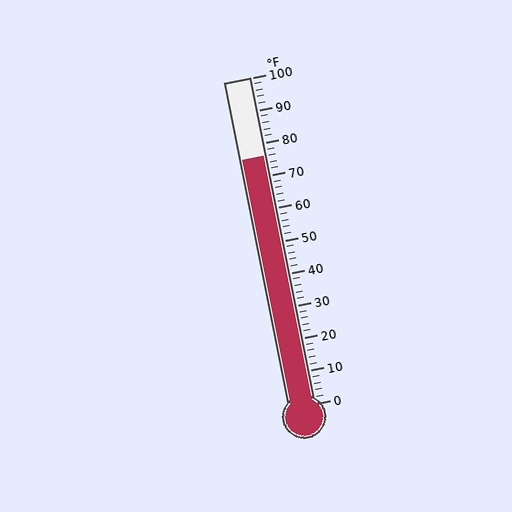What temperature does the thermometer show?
The thermometer shows approximately 76°F.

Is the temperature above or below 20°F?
The temperature is above 20°F.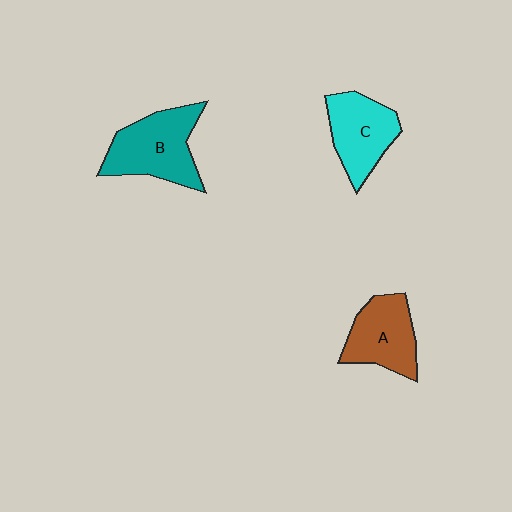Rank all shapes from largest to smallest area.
From largest to smallest: B (teal), C (cyan), A (brown).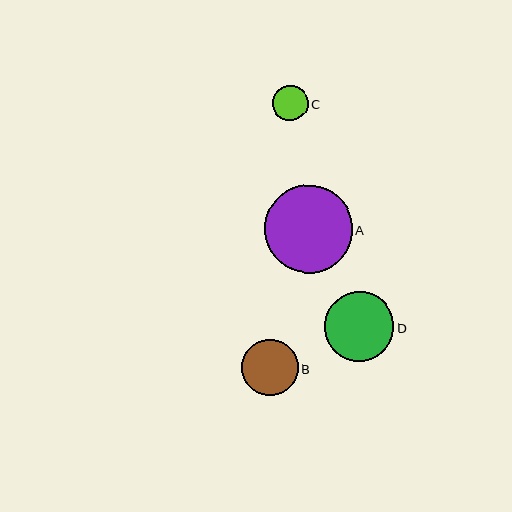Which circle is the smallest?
Circle C is the smallest with a size of approximately 35 pixels.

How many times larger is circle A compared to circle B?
Circle A is approximately 1.6 times the size of circle B.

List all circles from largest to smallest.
From largest to smallest: A, D, B, C.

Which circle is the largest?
Circle A is the largest with a size of approximately 88 pixels.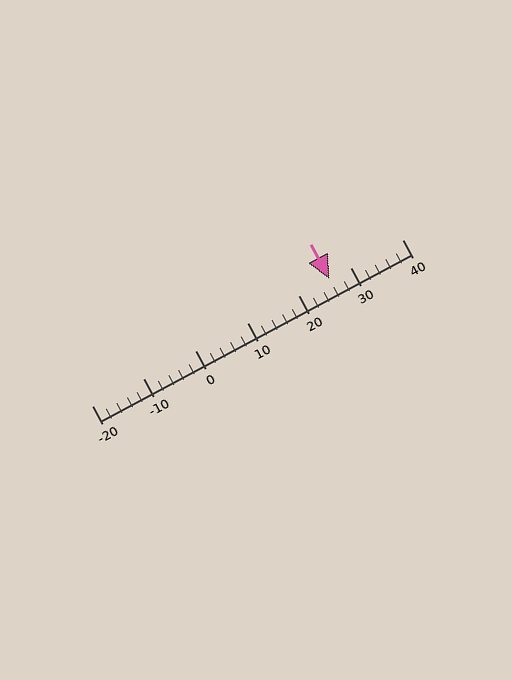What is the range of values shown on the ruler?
The ruler shows values from -20 to 40.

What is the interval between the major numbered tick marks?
The major tick marks are spaced 10 units apart.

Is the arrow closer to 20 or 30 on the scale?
The arrow is closer to 30.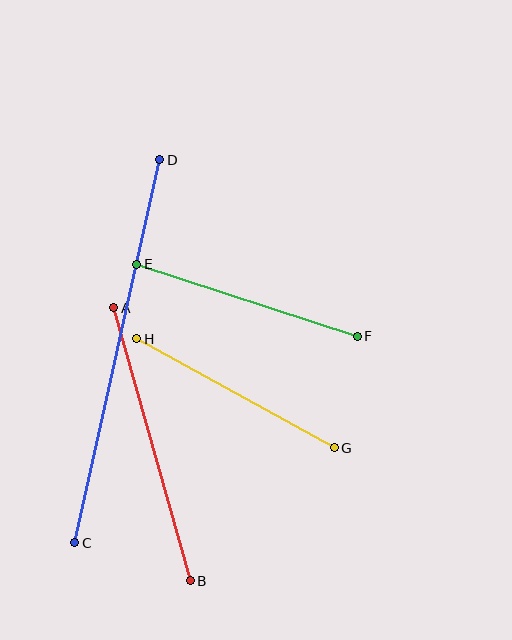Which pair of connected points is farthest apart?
Points C and D are farthest apart.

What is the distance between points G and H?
The distance is approximately 226 pixels.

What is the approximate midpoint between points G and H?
The midpoint is at approximately (235, 393) pixels.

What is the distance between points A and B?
The distance is approximately 283 pixels.